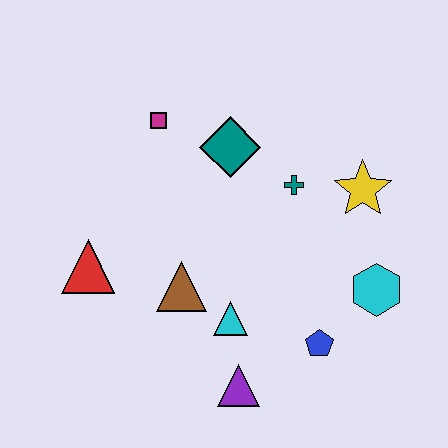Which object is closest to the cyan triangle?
The brown triangle is closest to the cyan triangle.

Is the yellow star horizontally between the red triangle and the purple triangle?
No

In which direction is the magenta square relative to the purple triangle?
The magenta square is above the purple triangle.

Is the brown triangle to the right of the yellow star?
No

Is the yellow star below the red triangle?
No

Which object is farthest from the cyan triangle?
The magenta square is farthest from the cyan triangle.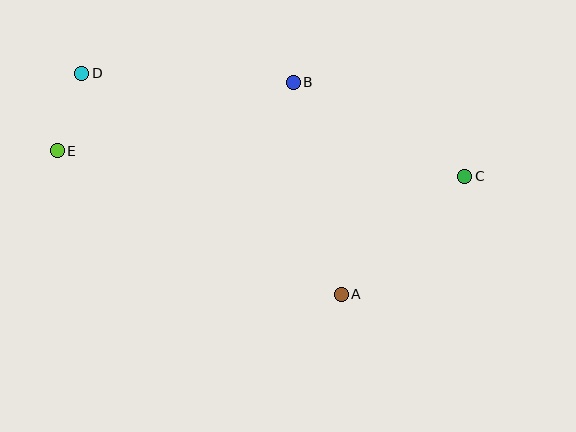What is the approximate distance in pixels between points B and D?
The distance between B and D is approximately 212 pixels.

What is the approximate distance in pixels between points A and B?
The distance between A and B is approximately 217 pixels.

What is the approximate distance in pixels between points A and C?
The distance between A and C is approximately 171 pixels.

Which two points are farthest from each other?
Points C and E are farthest from each other.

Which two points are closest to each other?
Points D and E are closest to each other.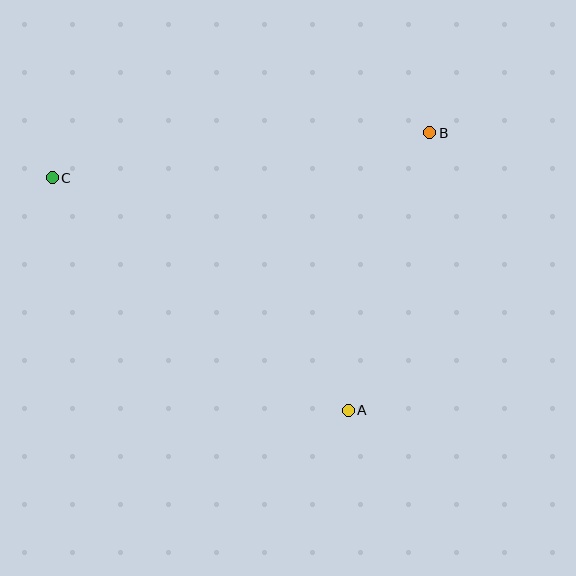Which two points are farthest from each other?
Points B and C are farthest from each other.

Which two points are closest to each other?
Points A and B are closest to each other.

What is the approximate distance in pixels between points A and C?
The distance between A and C is approximately 377 pixels.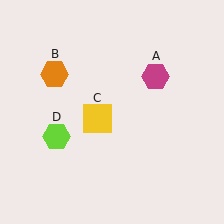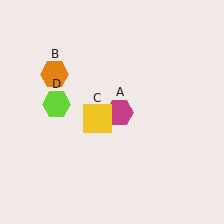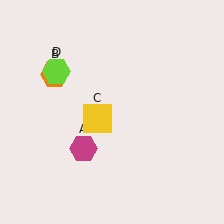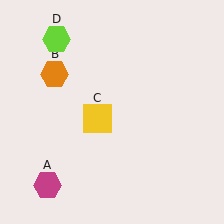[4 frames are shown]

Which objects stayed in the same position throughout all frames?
Orange hexagon (object B) and yellow square (object C) remained stationary.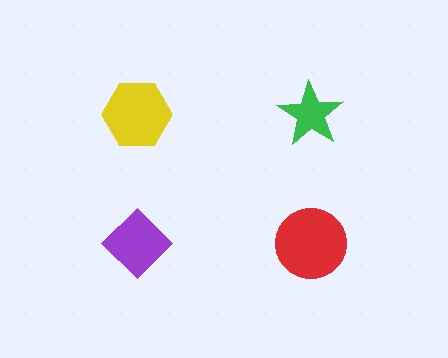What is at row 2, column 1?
A purple diamond.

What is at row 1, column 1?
A yellow hexagon.